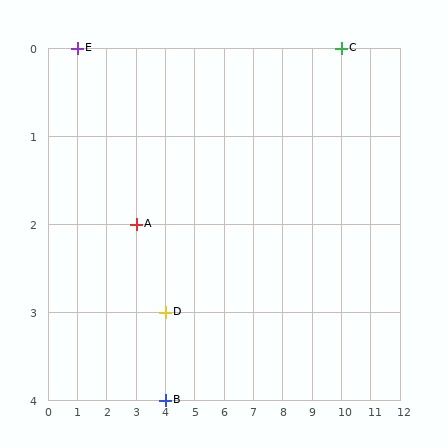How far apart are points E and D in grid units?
Points E and D are 3 columns and 3 rows apart (about 4.2 grid units diagonally).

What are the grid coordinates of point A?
Point A is at grid coordinates (3, 2).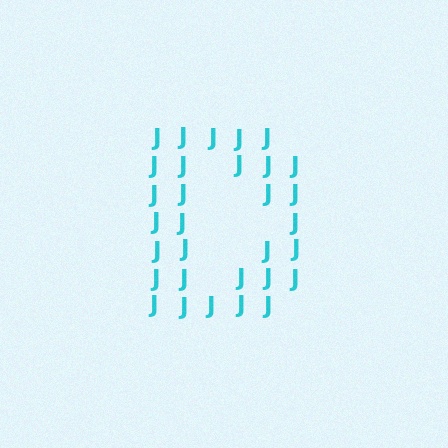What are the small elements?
The small elements are letter J's.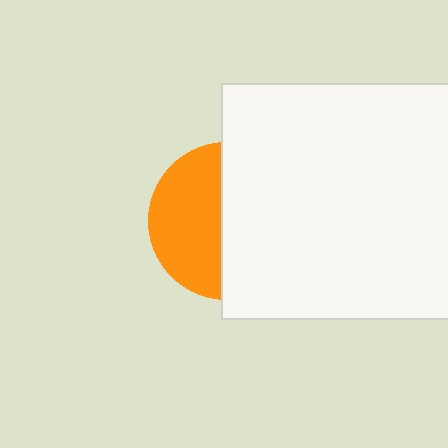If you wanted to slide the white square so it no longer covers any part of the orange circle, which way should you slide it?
Slide it right — that is the most direct way to separate the two shapes.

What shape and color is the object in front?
The object in front is a white square.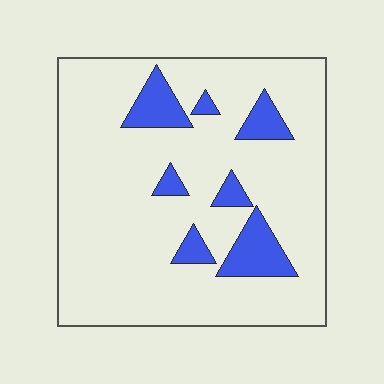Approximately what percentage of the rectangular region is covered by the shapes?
Approximately 15%.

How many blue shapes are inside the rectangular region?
7.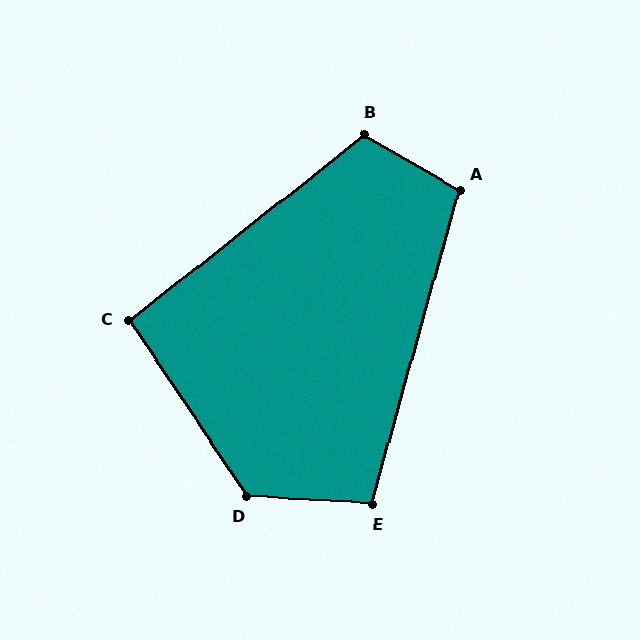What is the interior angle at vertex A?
Approximately 105 degrees (obtuse).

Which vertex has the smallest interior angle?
C, at approximately 95 degrees.